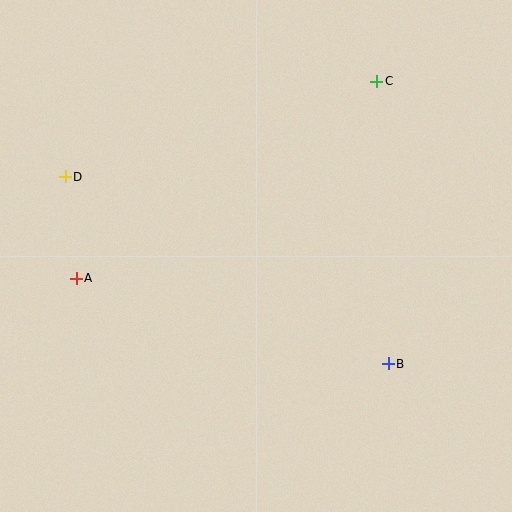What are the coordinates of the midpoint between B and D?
The midpoint between B and D is at (227, 270).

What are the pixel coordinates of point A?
Point A is at (76, 278).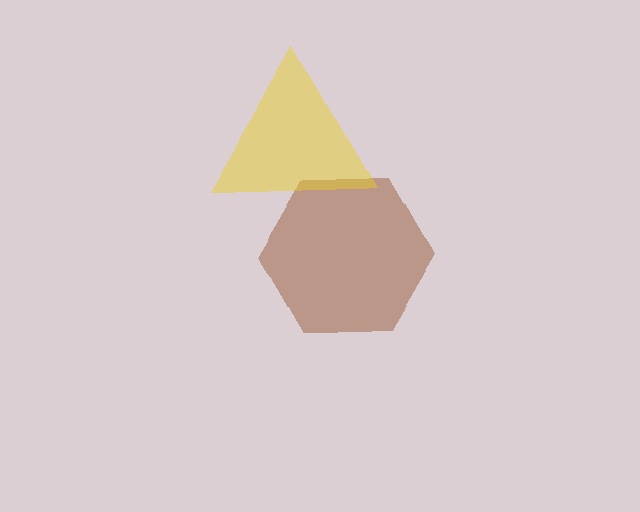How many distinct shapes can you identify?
There are 2 distinct shapes: a brown hexagon, a yellow triangle.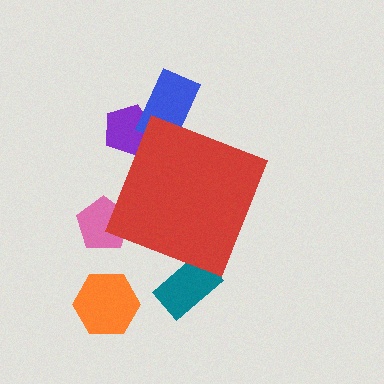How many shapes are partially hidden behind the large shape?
4 shapes are partially hidden.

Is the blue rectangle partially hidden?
Yes, the blue rectangle is partially hidden behind the red diamond.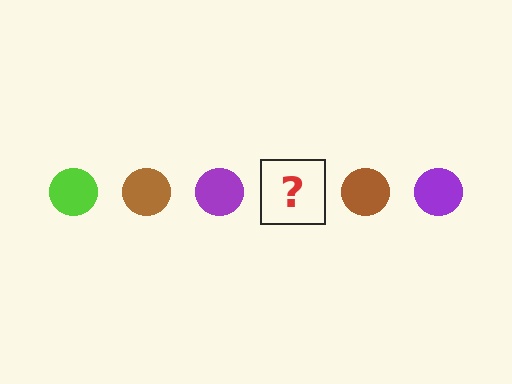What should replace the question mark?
The question mark should be replaced with a lime circle.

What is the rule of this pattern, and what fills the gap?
The rule is that the pattern cycles through lime, brown, purple circles. The gap should be filled with a lime circle.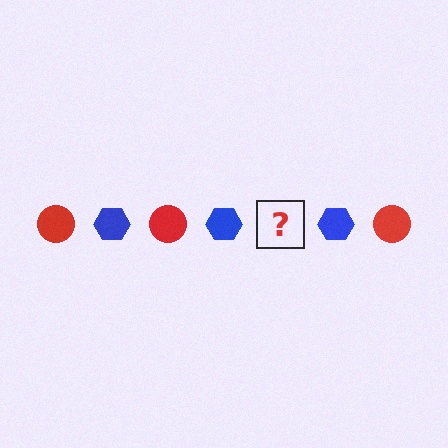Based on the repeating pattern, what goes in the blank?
The blank should be a red circle.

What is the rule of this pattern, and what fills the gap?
The rule is that the pattern alternates between red circle and blue hexagon. The gap should be filled with a red circle.